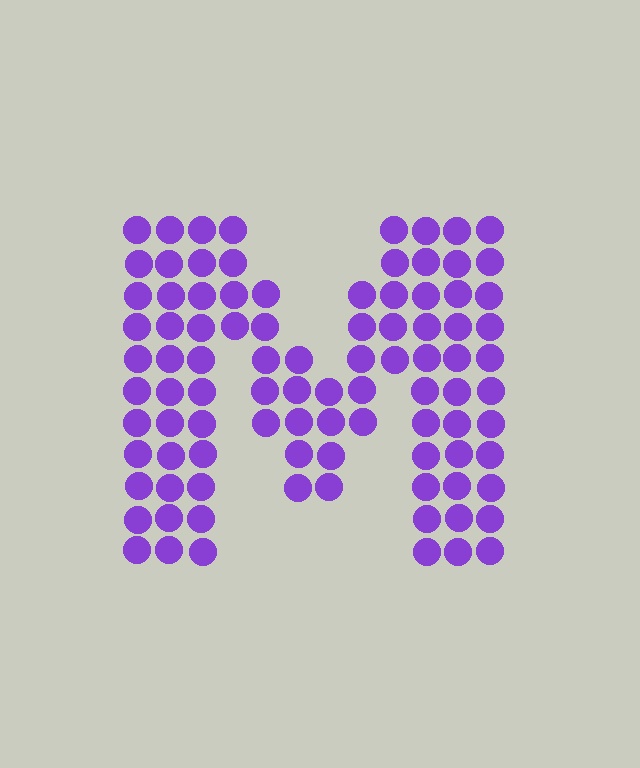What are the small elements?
The small elements are circles.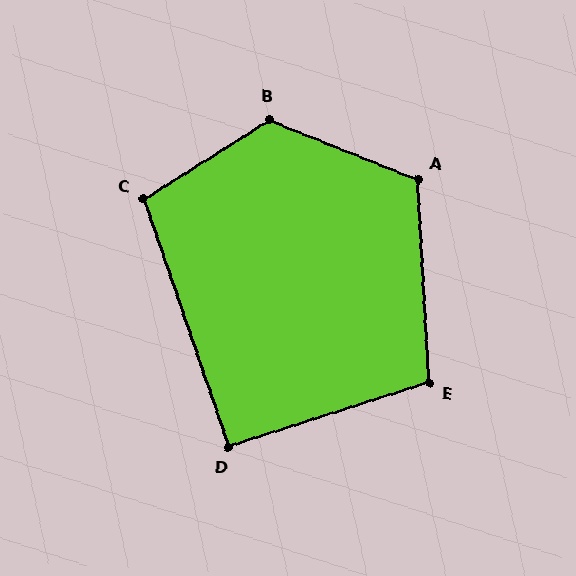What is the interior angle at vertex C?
Approximately 103 degrees (obtuse).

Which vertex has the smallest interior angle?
D, at approximately 91 degrees.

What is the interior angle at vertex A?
Approximately 115 degrees (obtuse).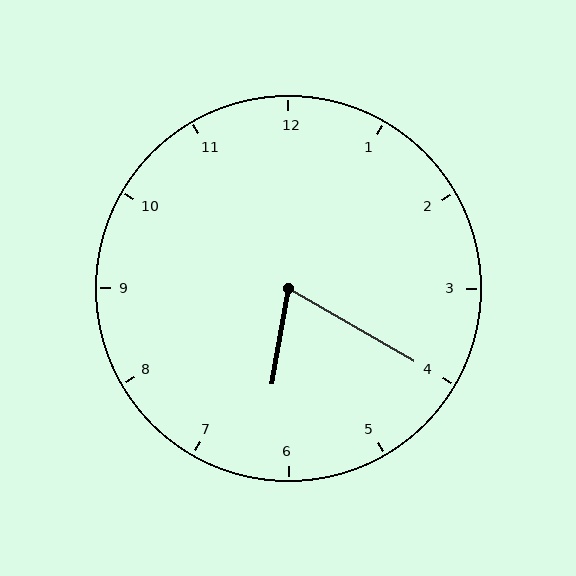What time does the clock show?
6:20.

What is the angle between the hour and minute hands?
Approximately 70 degrees.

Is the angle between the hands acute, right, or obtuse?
It is acute.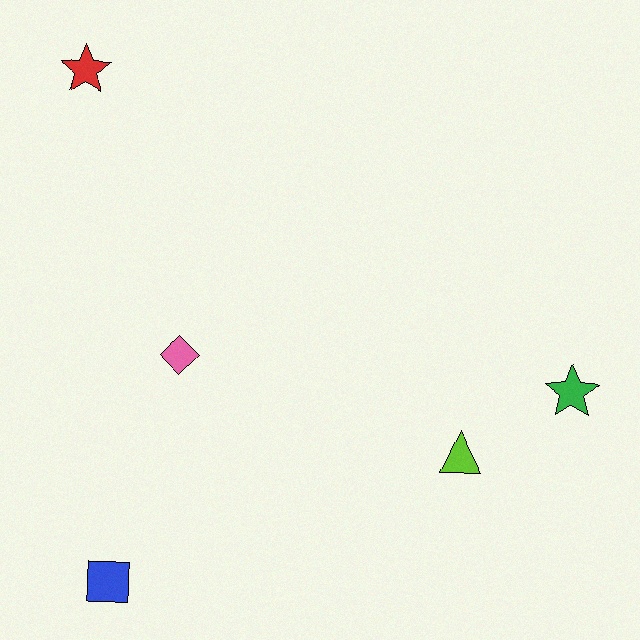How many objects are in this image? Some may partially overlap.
There are 5 objects.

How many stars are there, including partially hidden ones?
There are 2 stars.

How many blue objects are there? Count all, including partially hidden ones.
There is 1 blue object.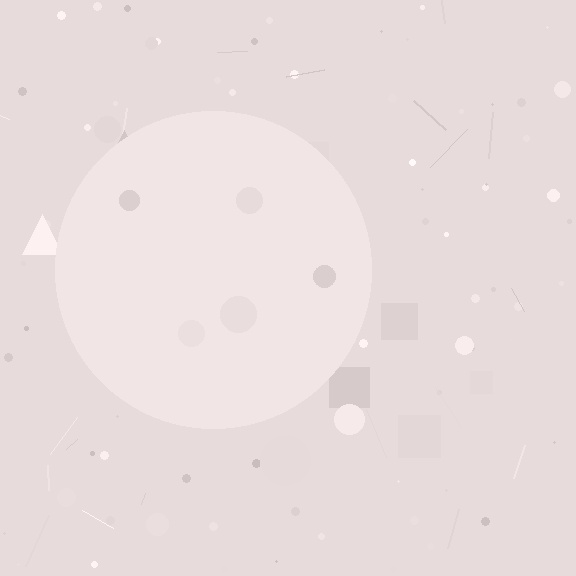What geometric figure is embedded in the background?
A circle is embedded in the background.